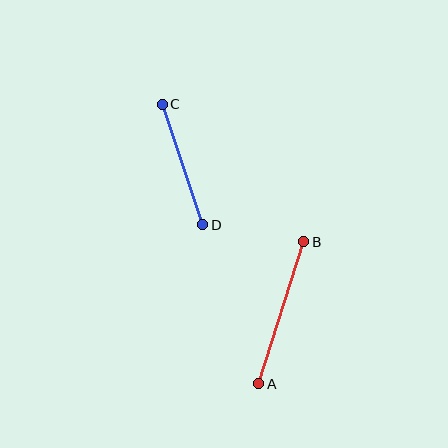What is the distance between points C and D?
The distance is approximately 127 pixels.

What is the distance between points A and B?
The distance is approximately 149 pixels.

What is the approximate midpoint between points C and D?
The midpoint is at approximately (182, 165) pixels.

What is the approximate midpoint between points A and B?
The midpoint is at approximately (281, 313) pixels.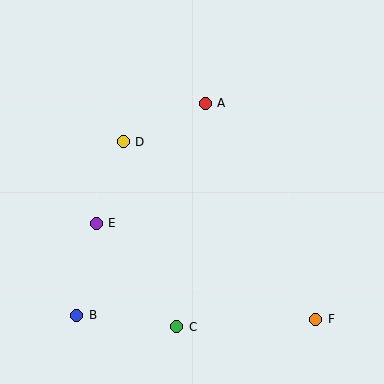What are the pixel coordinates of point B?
Point B is at (77, 315).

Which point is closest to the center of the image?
Point D at (123, 142) is closest to the center.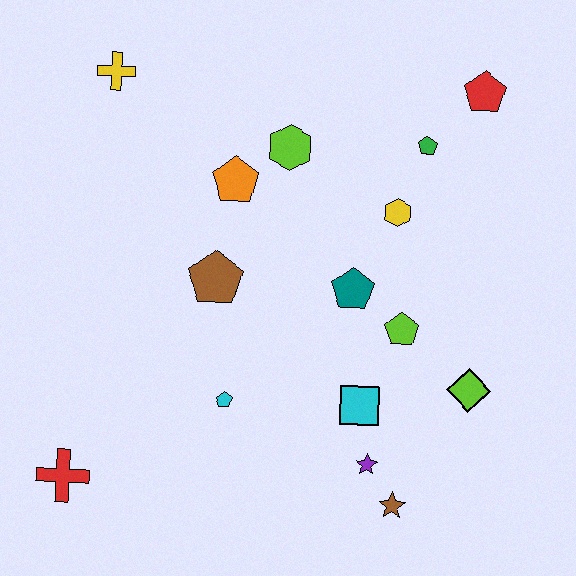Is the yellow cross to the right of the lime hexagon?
No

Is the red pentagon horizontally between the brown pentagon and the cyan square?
No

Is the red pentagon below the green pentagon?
No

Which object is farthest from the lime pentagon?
The yellow cross is farthest from the lime pentagon.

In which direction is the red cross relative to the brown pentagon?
The red cross is below the brown pentagon.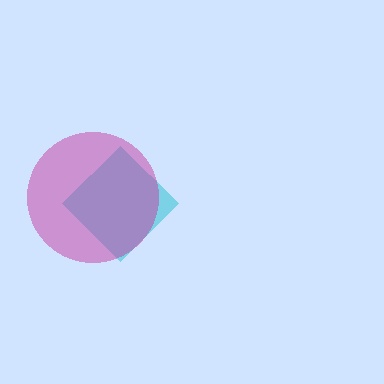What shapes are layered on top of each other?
The layered shapes are: a cyan diamond, a magenta circle.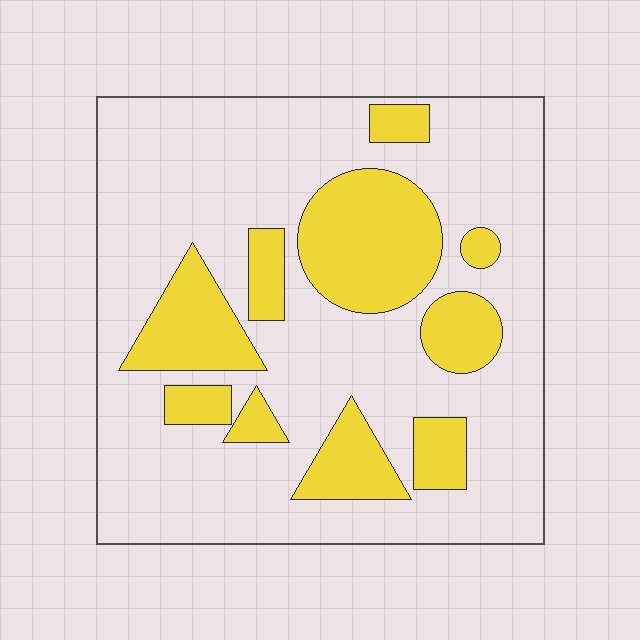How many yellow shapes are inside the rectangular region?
10.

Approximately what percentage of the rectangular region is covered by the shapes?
Approximately 25%.